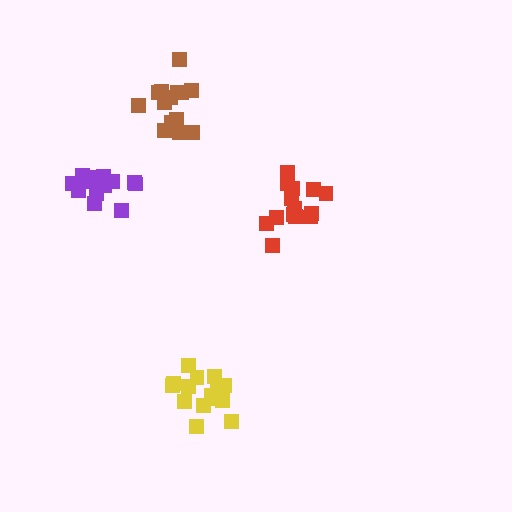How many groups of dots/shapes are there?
There are 4 groups.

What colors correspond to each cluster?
The clusters are colored: brown, yellow, red, purple.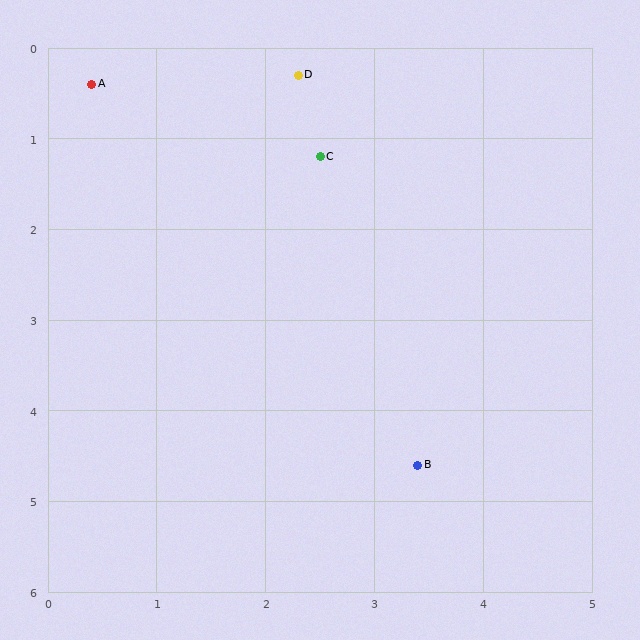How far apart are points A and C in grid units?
Points A and C are about 2.2 grid units apart.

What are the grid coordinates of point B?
Point B is at approximately (3.4, 4.6).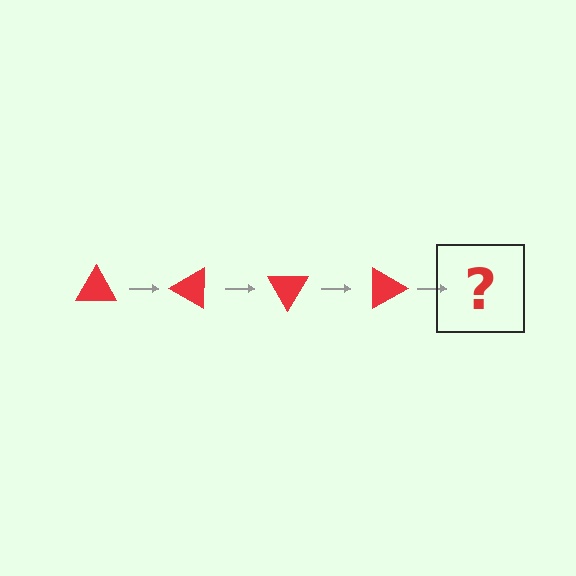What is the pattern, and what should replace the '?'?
The pattern is that the triangle rotates 30 degrees each step. The '?' should be a red triangle rotated 120 degrees.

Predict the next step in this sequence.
The next step is a red triangle rotated 120 degrees.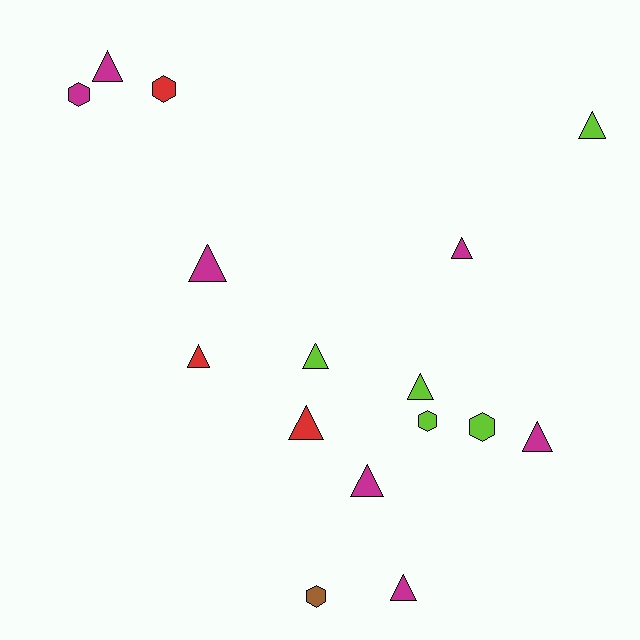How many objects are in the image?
There are 16 objects.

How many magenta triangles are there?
There are 6 magenta triangles.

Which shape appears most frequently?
Triangle, with 11 objects.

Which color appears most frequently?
Magenta, with 7 objects.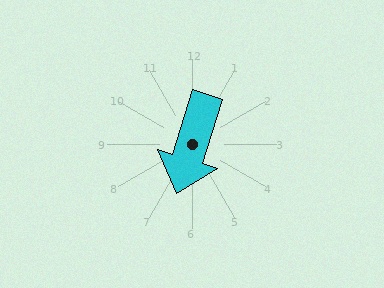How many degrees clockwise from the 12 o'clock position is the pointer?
Approximately 197 degrees.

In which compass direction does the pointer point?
South.